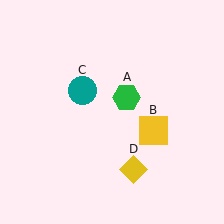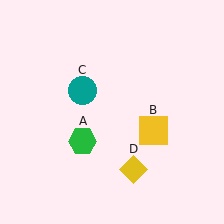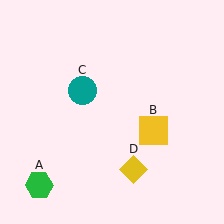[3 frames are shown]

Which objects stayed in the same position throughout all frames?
Yellow square (object B) and teal circle (object C) and yellow diamond (object D) remained stationary.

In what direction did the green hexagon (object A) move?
The green hexagon (object A) moved down and to the left.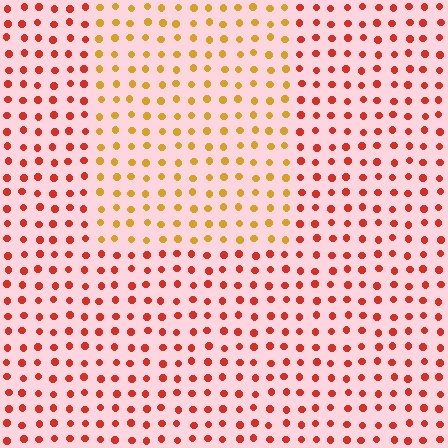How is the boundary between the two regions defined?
The boundary is defined purely by a slight shift in hue (about 39 degrees). Spacing, size, and orientation are identical on both sides.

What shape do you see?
I see a rectangle.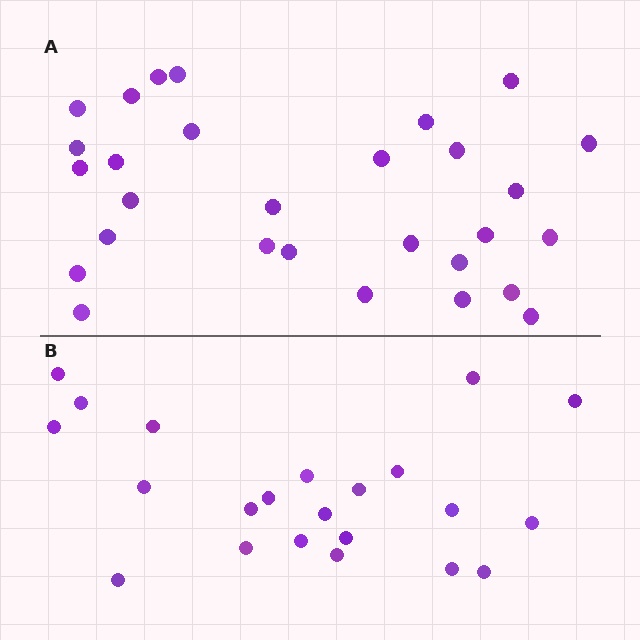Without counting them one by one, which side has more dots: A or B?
Region A (the top region) has more dots.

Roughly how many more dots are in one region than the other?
Region A has roughly 8 or so more dots than region B.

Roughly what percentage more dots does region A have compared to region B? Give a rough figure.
About 30% more.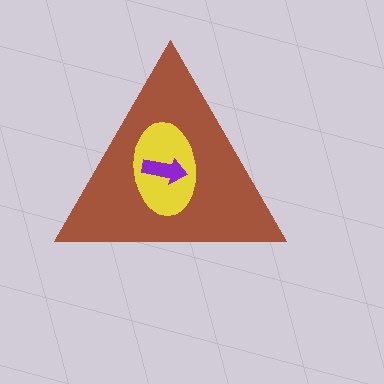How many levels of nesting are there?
3.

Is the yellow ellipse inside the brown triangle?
Yes.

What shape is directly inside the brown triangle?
The yellow ellipse.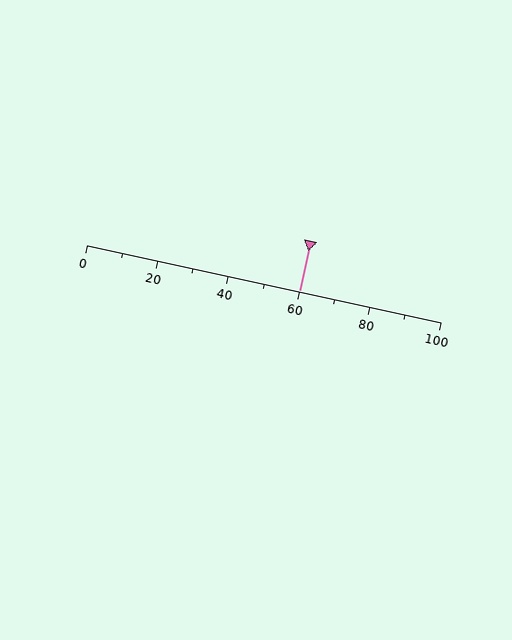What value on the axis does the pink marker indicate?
The marker indicates approximately 60.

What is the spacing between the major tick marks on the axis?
The major ticks are spaced 20 apart.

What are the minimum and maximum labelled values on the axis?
The axis runs from 0 to 100.